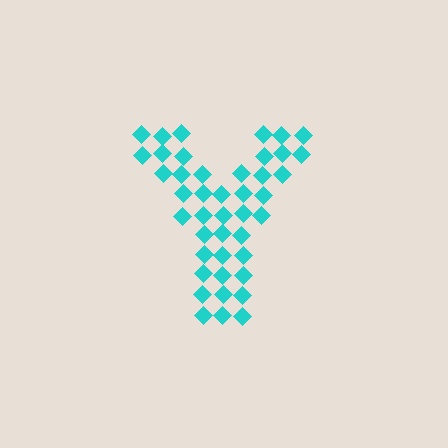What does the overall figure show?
The overall figure shows the letter Y.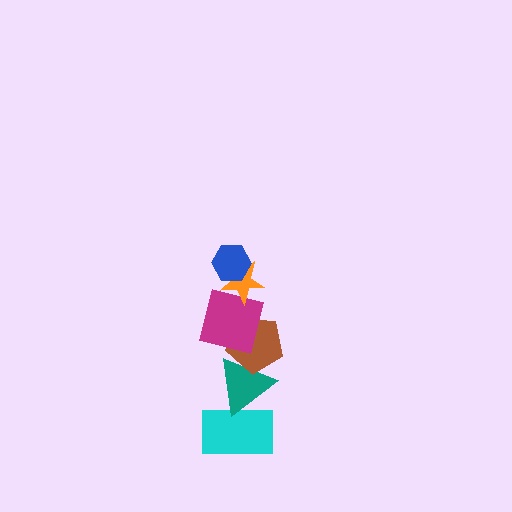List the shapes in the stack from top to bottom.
From top to bottom: the blue hexagon, the orange star, the magenta square, the brown pentagon, the teal triangle, the cyan rectangle.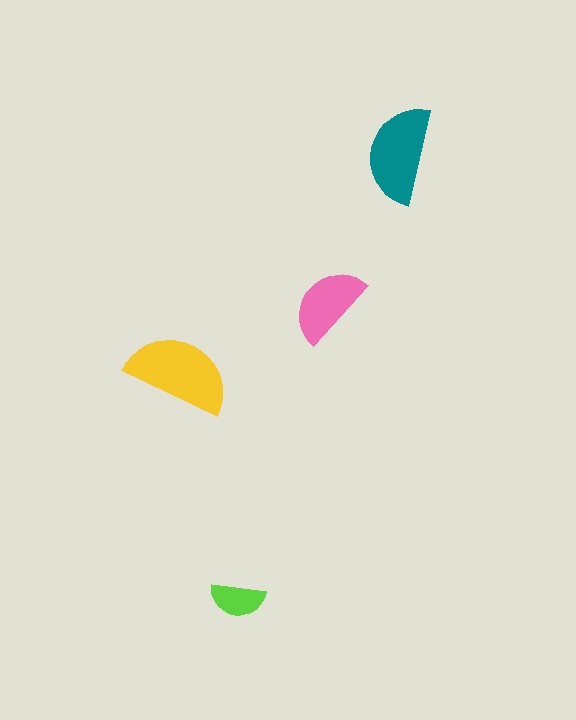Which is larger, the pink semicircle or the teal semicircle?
The teal one.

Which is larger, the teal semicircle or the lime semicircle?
The teal one.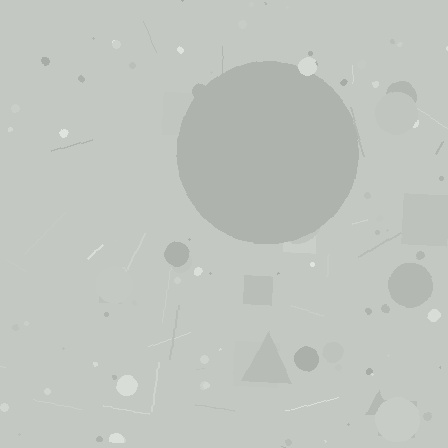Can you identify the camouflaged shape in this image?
The camouflaged shape is a circle.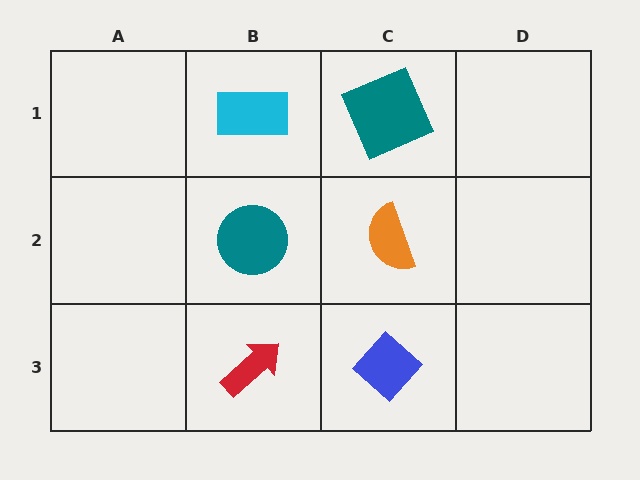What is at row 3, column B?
A red arrow.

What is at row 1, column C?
A teal square.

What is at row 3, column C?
A blue diamond.